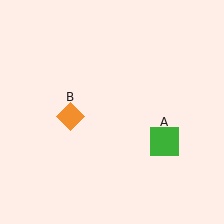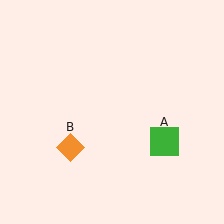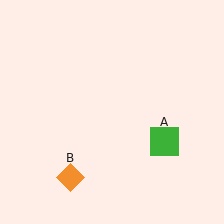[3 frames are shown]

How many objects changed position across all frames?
1 object changed position: orange diamond (object B).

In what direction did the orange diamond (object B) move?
The orange diamond (object B) moved down.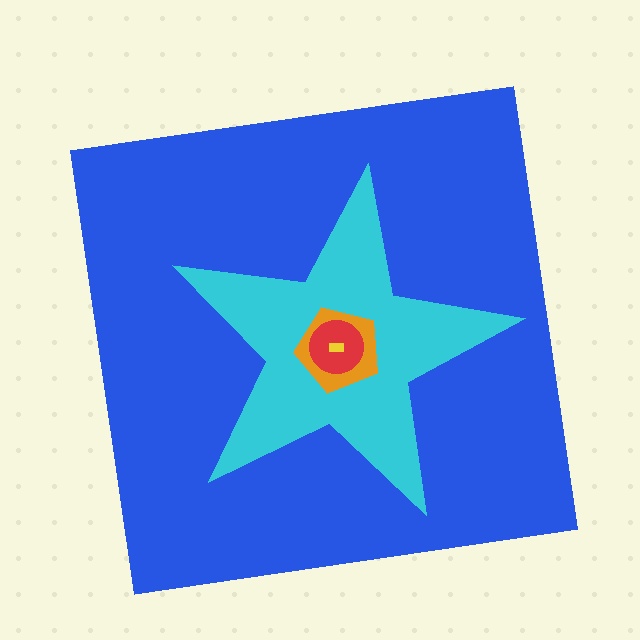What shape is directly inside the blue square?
The cyan star.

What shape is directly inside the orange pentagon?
The red circle.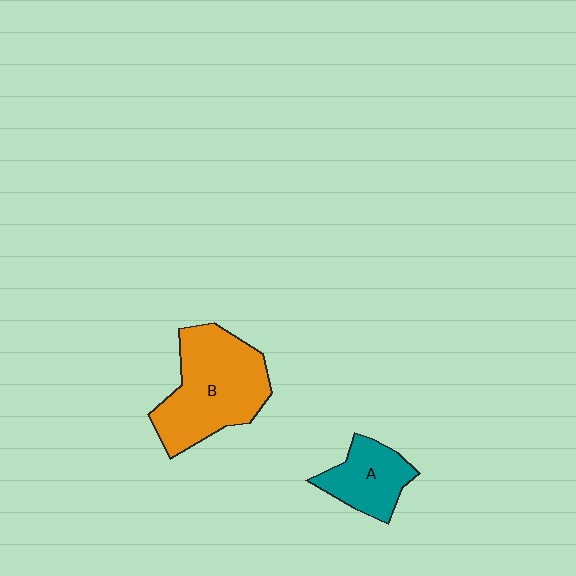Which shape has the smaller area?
Shape A (teal).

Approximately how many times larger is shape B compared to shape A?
Approximately 2.0 times.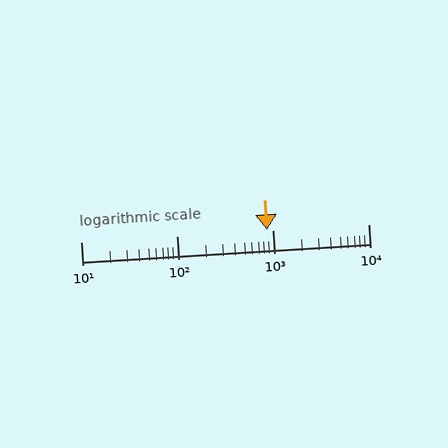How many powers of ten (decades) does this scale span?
The scale spans 3 decades, from 10 to 10000.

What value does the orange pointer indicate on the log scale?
The pointer indicates approximately 880.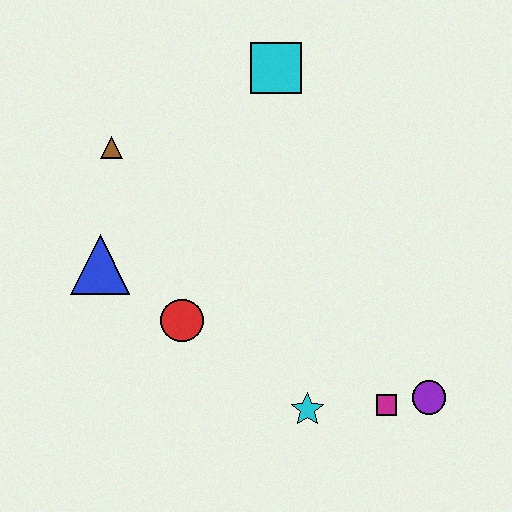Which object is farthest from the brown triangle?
The purple circle is farthest from the brown triangle.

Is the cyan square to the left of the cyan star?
Yes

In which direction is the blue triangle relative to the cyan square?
The blue triangle is below the cyan square.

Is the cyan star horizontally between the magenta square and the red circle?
Yes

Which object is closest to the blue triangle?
The red circle is closest to the blue triangle.